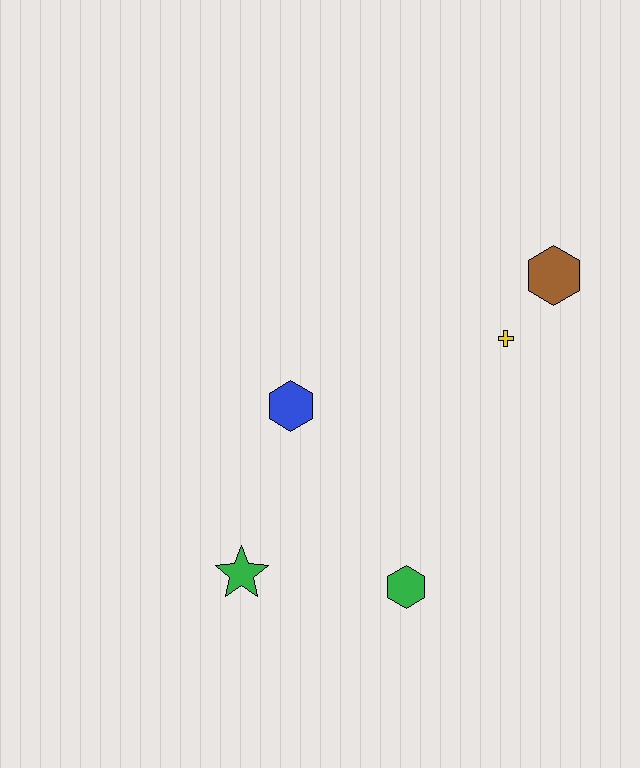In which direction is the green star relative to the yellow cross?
The green star is to the left of the yellow cross.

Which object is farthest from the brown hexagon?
The green star is farthest from the brown hexagon.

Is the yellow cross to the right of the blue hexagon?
Yes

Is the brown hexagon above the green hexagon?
Yes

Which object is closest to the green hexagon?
The green star is closest to the green hexagon.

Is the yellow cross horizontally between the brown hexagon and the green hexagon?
Yes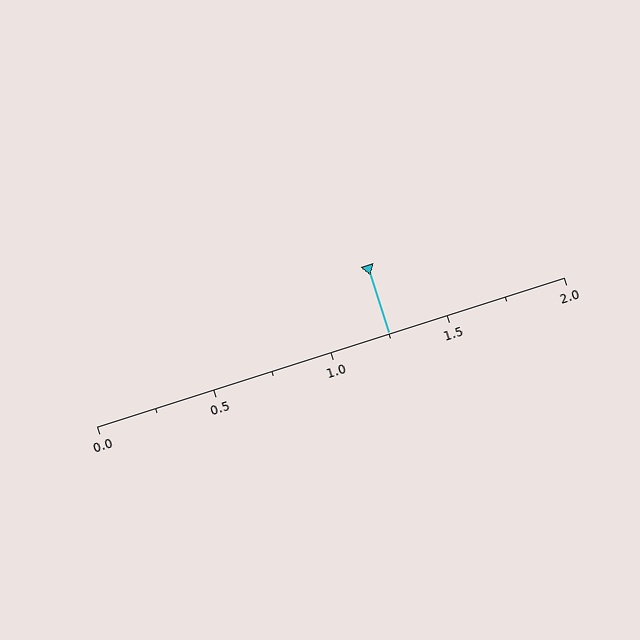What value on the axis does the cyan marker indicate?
The marker indicates approximately 1.25.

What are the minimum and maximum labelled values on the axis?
The axis runs from 0.0 to 2.0.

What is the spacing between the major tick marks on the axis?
The major ticks are spaced 0.5 apart.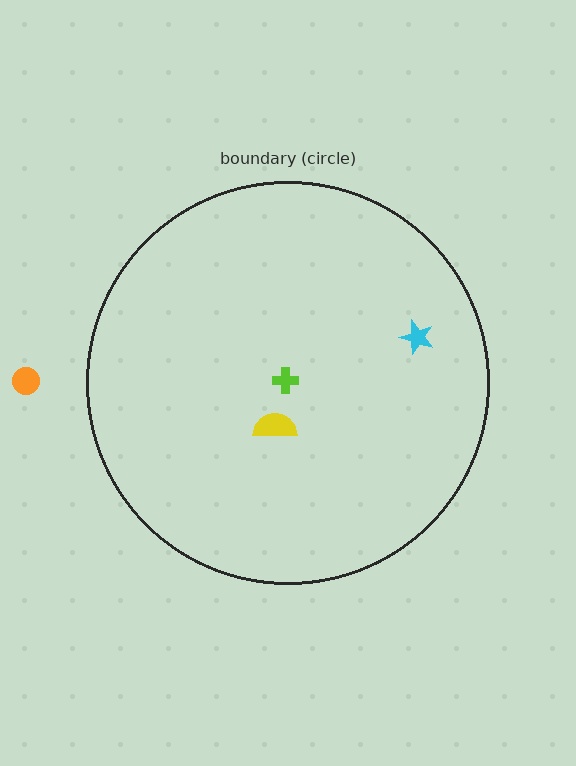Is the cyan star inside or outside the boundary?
Inside.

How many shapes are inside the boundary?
3 inside, 1 outside.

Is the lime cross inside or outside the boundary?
Inside.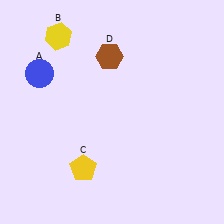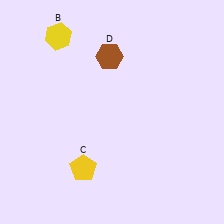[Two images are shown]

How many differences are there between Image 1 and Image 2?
There is 1 difference between the two images.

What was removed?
The blue circle (A) was removed in Image 2.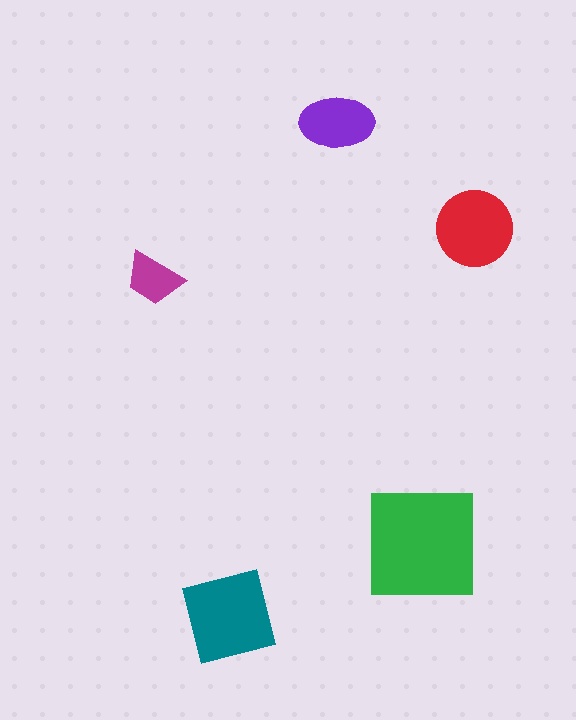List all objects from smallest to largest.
The magenta trapezoid, the purple ellipse, the red circle, the teal square, the green square.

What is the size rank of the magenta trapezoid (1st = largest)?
5th.